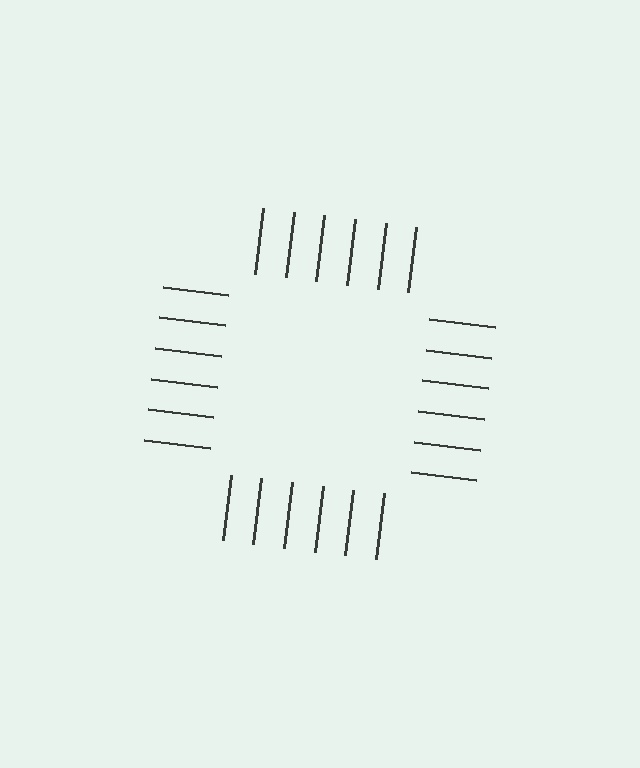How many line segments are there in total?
24 — 6 along each of the 4 edges.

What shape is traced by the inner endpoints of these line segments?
An illusory square — the line segments terminate on its edges but no continuous stroke is drawn.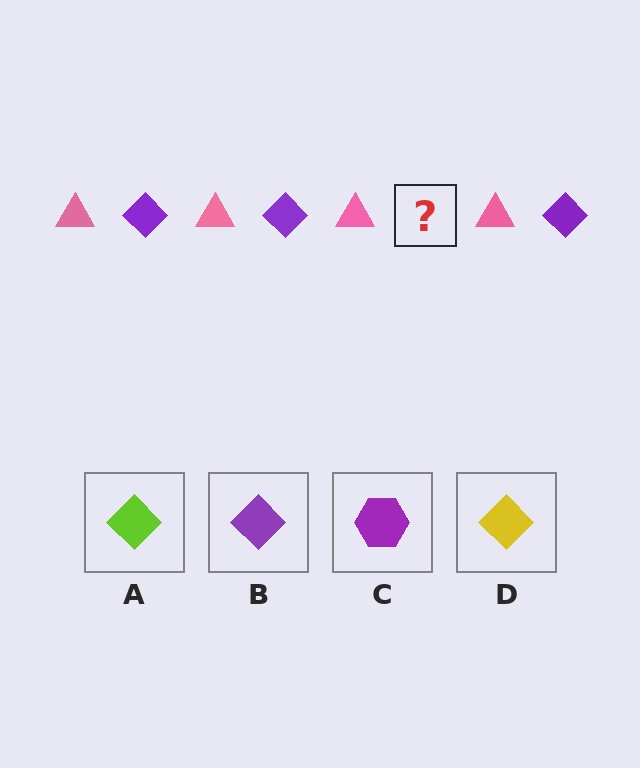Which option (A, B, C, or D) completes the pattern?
B.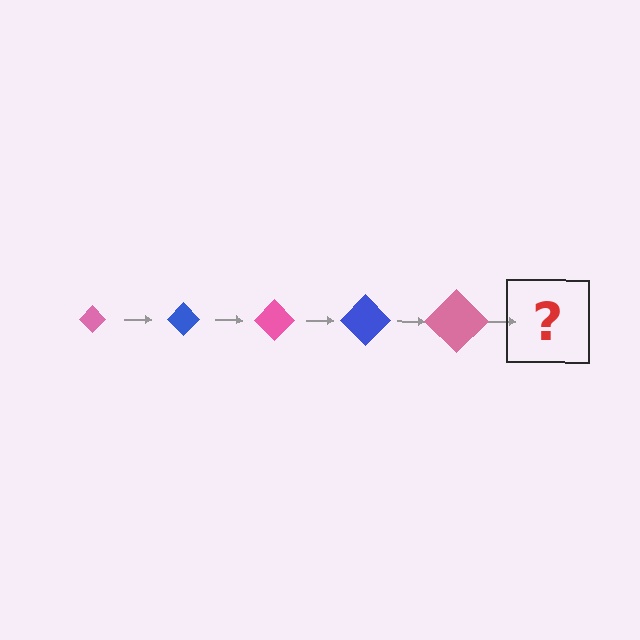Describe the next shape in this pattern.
It should be a blue diamond, larger than the previous one.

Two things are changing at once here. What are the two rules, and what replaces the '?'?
The two rules are that the diamond grows larger each step and the color cycles through pink and blue. The '?' should be a blue diamond, larger than the previous one.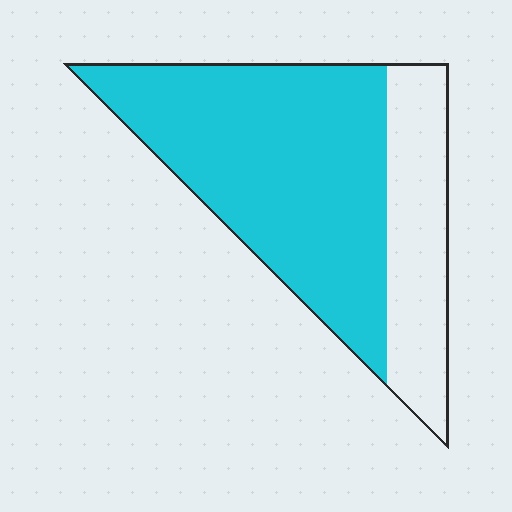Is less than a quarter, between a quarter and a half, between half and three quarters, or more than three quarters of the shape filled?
Between half and three quarters.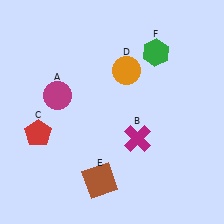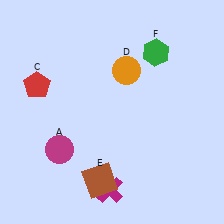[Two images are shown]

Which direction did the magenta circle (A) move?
The magenta circle (A) moved down.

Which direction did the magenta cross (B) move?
The magenta cross (B) moved down.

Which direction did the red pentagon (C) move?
The red pentagon (C) moved up.